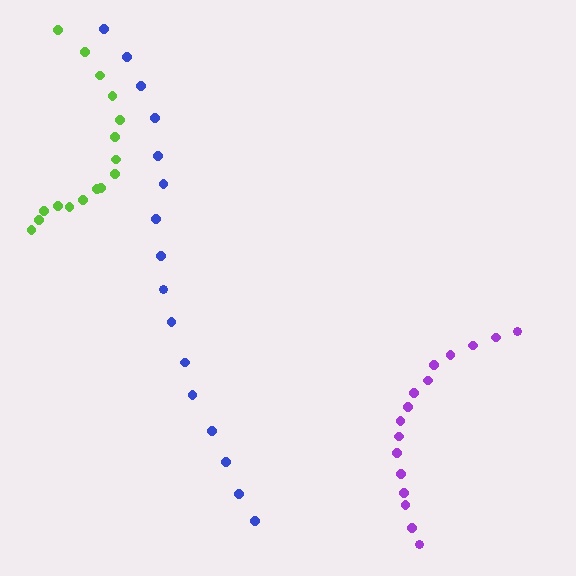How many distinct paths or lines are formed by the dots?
There are 3 distinct paths.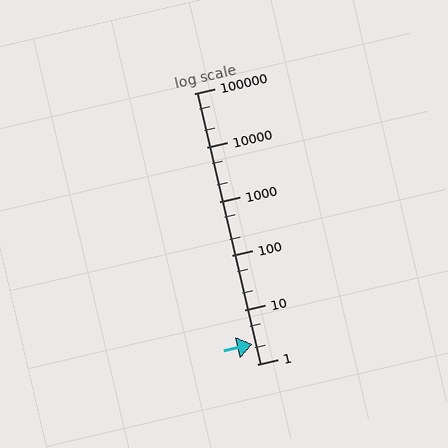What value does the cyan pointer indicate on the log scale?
The pointer indicates approximately 2.3.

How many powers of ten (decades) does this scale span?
The scale spans 5 decades, from 1 to 100000.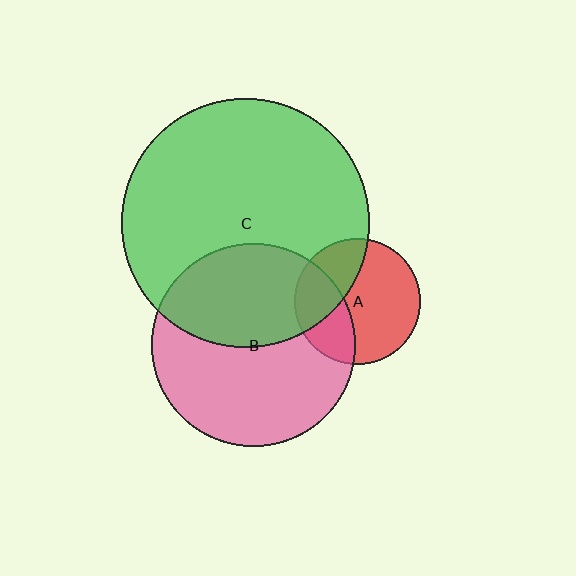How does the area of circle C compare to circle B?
Approximately 1.5 times.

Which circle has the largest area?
Circle C (green).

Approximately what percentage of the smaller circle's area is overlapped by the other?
Approximately 35%.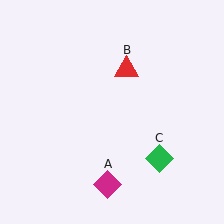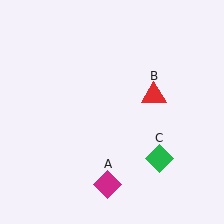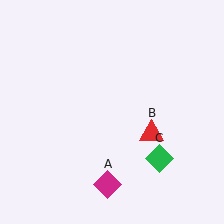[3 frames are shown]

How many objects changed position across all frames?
1 object changed position: red triangle (object B).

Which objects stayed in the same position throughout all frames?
Magenta diamond (object A) and green diamond (object C) remained stationary.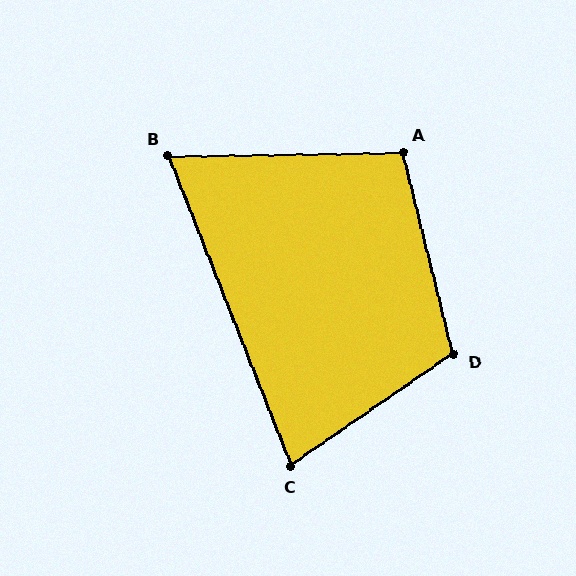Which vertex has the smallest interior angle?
B, at approximately 69 degrees.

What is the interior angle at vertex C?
Approximately 77 degrees (acute).